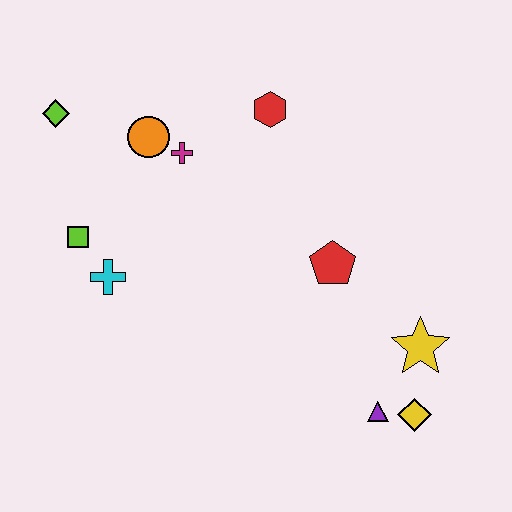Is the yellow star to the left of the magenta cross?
No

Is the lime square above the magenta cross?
No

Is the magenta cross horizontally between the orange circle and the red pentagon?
Yes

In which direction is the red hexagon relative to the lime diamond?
The red hexagon is to the right of the lime diamond.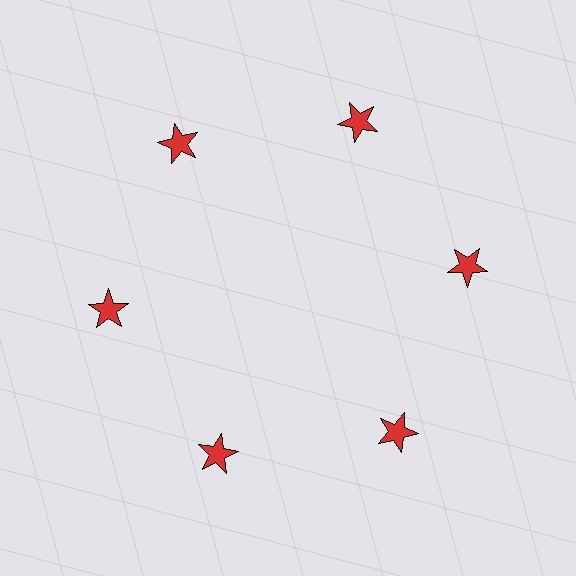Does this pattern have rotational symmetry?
Yes, this pattern has 6-fold rotational symmetry. It looks the same after rotating 60 degrees around the center.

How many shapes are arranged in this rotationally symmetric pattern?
There are 6 shapes, arranged in 6 groups of 1.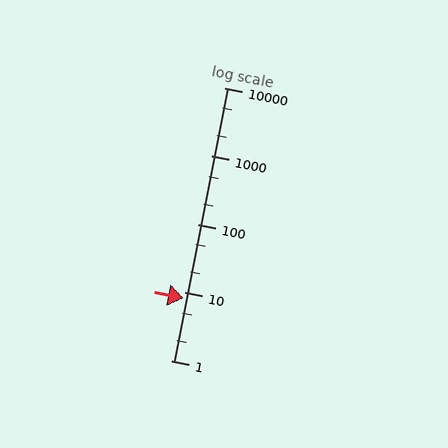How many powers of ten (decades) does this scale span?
The scale spans 4 decades, from 1 to 10000.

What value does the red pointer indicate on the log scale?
The pointer indicates approximately 8.2.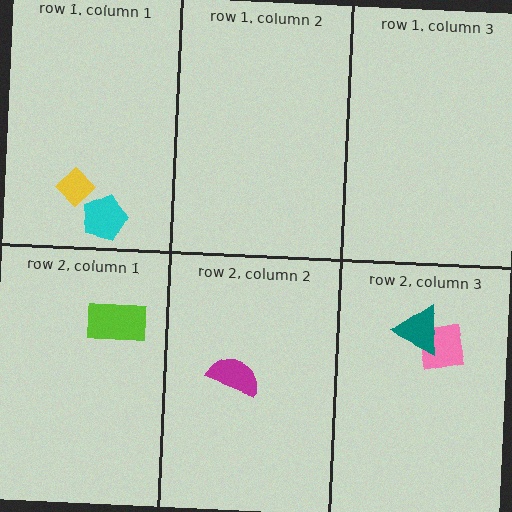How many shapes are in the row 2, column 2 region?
1.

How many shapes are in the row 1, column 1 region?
2.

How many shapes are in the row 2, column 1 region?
1.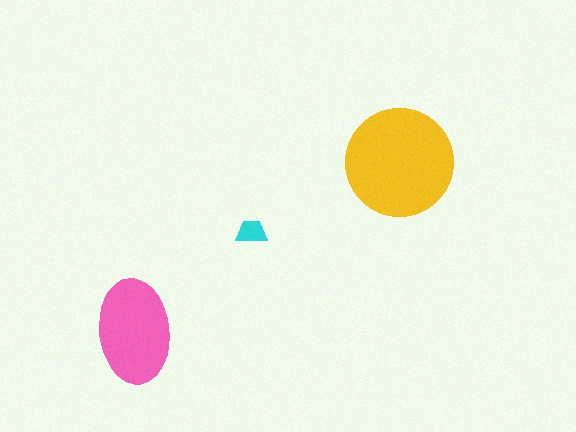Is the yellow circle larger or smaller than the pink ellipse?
Larger.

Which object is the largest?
The yellow circle.